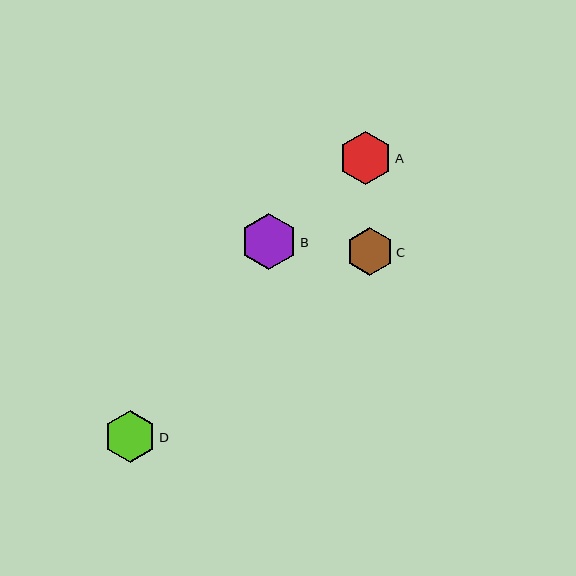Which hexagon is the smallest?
Hexagon C is the smallest with a size of approximately 47 pixels.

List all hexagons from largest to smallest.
From largest to smallest: B, A, D, C.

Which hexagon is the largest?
Hexagon B is the largest with a size of approximately 56 pixels.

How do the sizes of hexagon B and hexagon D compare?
Hexagon B and hexagon D are approximately the same size.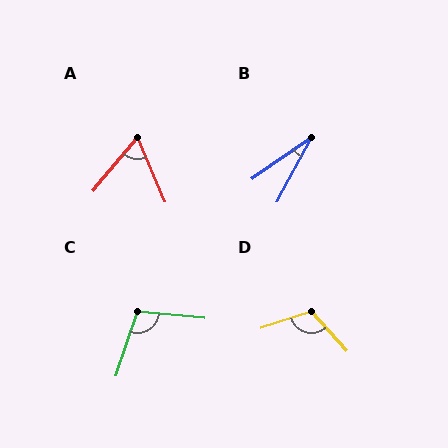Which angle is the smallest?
B, at approximately 27 degrees.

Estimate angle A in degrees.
Approximately 62 degrees.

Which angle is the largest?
D, at approximately 115 degrees.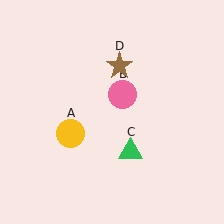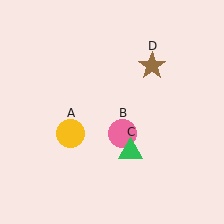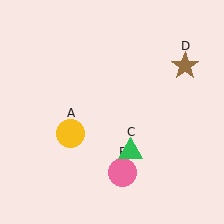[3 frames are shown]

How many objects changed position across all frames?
2 objects changed position: pink circle (object B), brown star (object D).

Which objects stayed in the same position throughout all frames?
Yellow circle (object A) and green triangle (object C) remained stationary.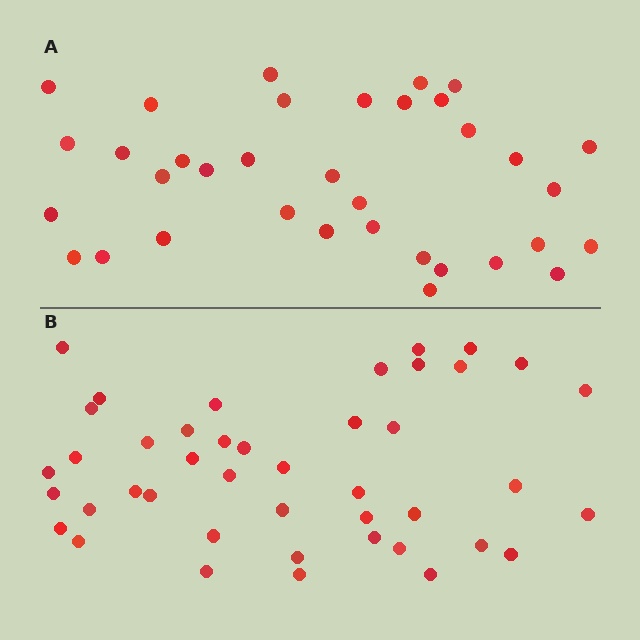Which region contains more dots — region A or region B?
Region B (the bottom region) has more dots.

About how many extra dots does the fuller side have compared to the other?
Region B has roughly 8 or so more dots than region A.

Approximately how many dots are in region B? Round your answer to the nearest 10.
About 40 dots. (The exact count is 43, which rounds to 40.)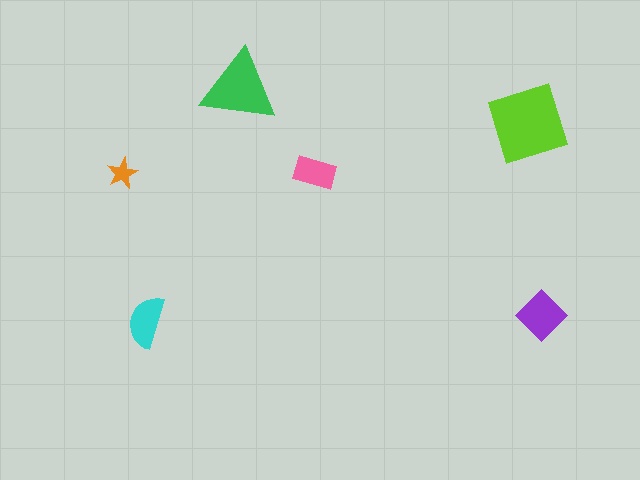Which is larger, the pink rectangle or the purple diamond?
The purple diamond.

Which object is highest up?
The green triangle is topmost.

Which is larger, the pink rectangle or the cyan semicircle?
The cyan semicircle.